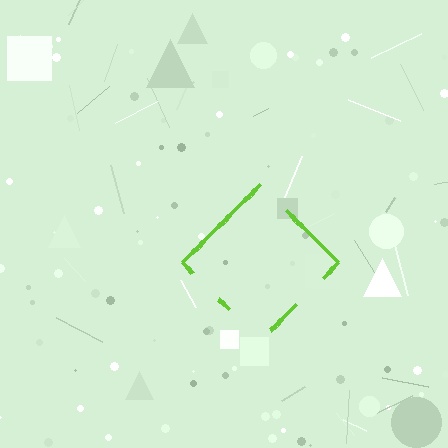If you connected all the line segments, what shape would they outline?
They would outline a diamond.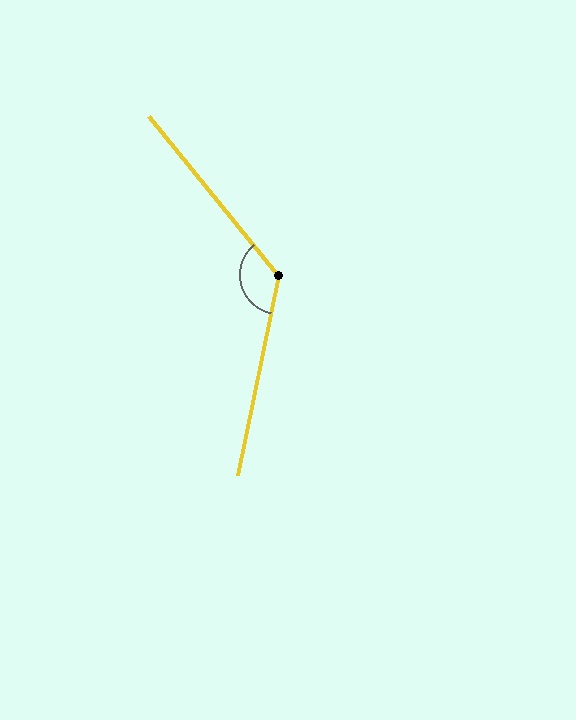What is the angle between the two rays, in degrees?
Approximately 129 degrees.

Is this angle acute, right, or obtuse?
It is obtuse.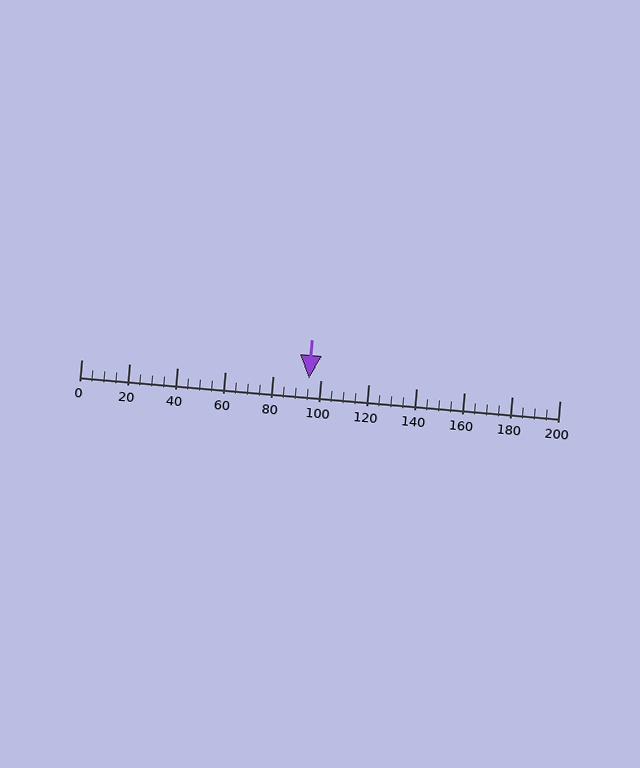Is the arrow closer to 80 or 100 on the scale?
The arrow is closer to 100.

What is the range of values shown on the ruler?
The ruler shows values from 0 to 200.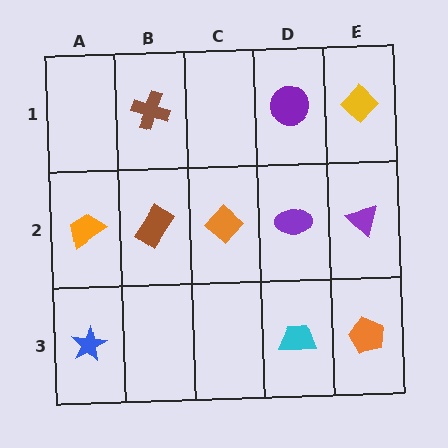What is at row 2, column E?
A purple triangle.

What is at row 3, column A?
A blue star.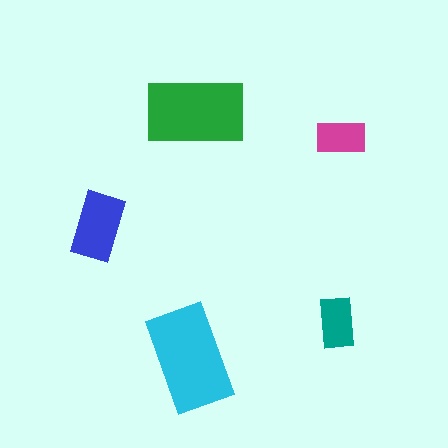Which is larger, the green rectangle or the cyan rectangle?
The cyan one.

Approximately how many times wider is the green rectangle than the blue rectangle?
About 1.5 times wider.